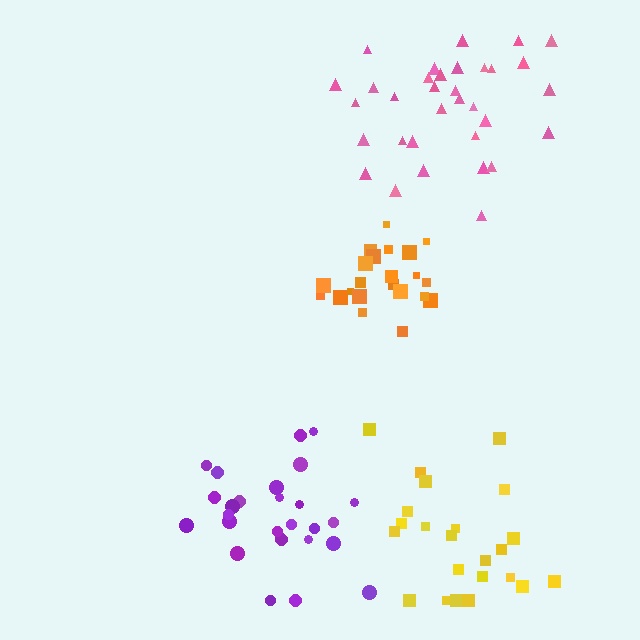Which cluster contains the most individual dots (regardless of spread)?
Pink (33).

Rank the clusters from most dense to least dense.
orange, purple, pink, yellow.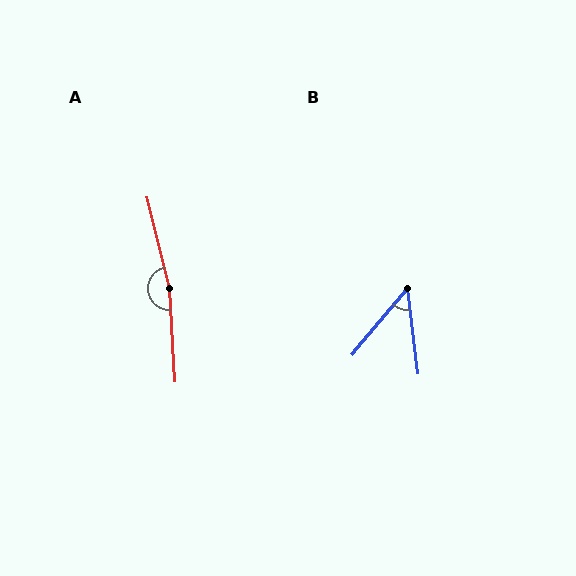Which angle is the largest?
A, at approximately 170 degrees.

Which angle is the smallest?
B, at approximately 47 degrees.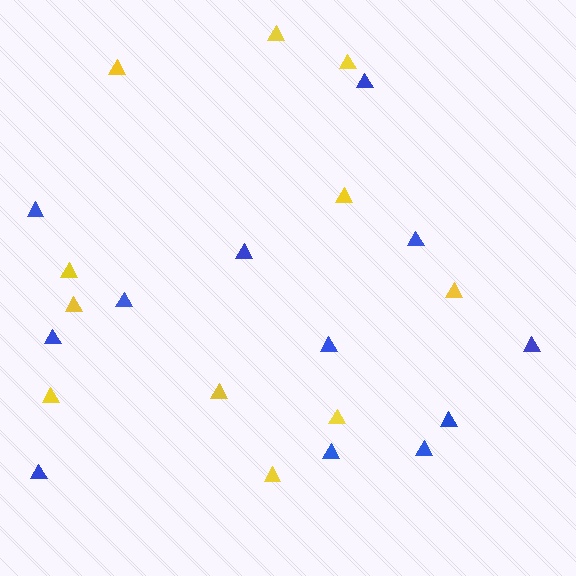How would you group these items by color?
There are 2 groups: one group of blue triangles (12) and one group of yellow triangles (11).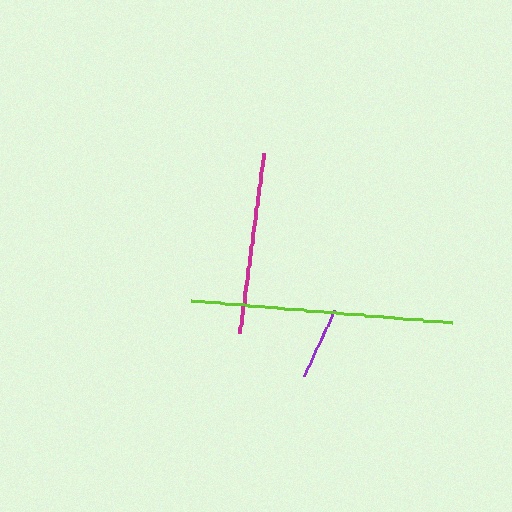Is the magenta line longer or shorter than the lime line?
The lime line is longer than the magenta line.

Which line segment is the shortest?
The purple line is the shortest at approximately 72 pixels.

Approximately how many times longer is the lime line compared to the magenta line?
The lime line is approximately 1.4 times the length of the magenta line.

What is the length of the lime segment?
The lime segment is approximately 262 pixels long.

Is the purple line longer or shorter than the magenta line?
The magenta line is longer than the purple line.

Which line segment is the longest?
The lime line is the longest at approximately 262 pixels.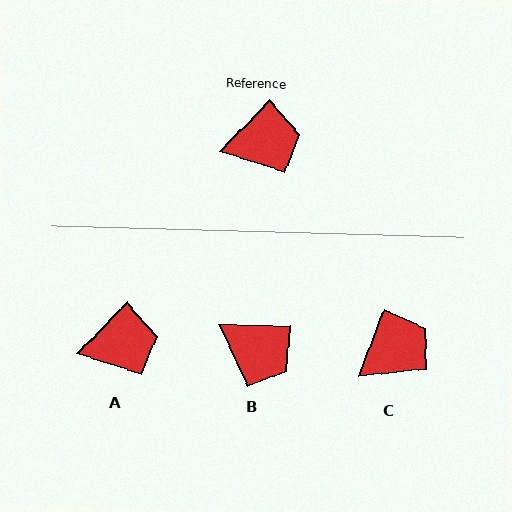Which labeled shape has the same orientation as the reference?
A.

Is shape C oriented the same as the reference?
No, it is off by about 24 degrees.